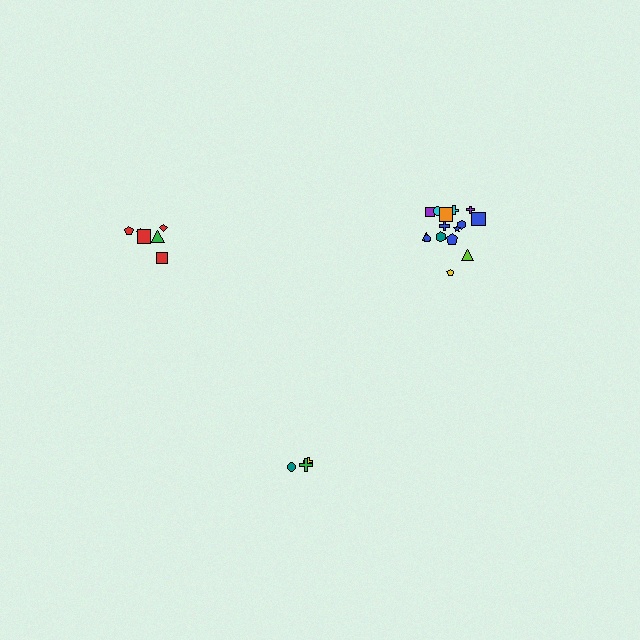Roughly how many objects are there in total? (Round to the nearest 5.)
Roughly 25 objects in total.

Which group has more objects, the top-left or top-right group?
The top-right group.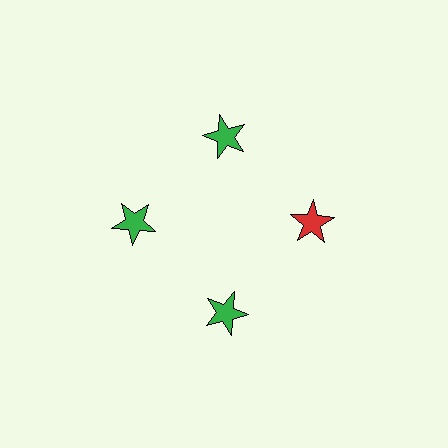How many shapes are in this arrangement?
There are 4 shapes arranged in a ring pattern.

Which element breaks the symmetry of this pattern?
The red star at roughly the 3 o'clock position breaks the symmetry. All other shapes are green stars.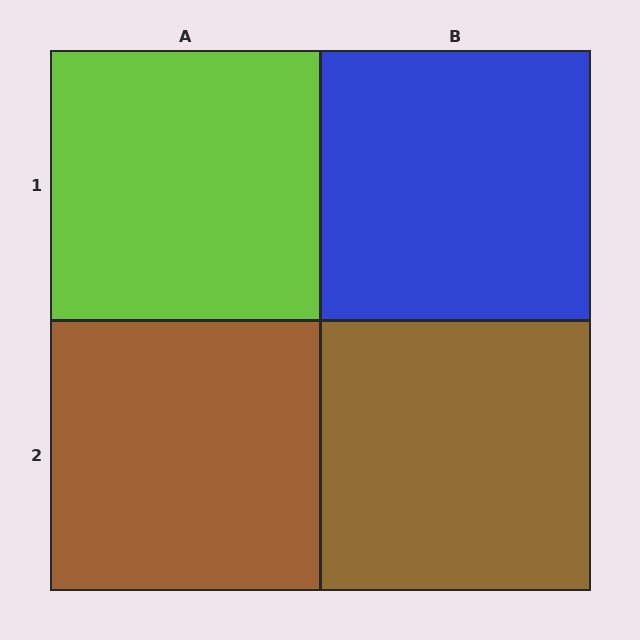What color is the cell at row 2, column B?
Brown.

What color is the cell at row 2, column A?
Brown.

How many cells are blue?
1 cell is blue.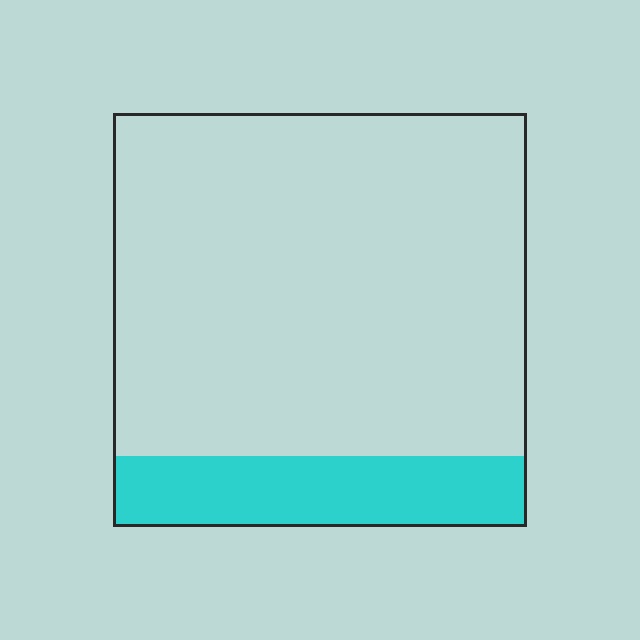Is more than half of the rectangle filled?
No.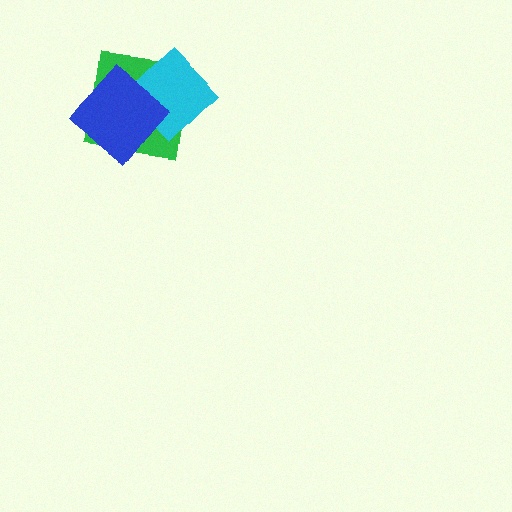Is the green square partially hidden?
Yes, it is partially covered by another shape.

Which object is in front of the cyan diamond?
The blue diamond is in front of the cyan diamond.